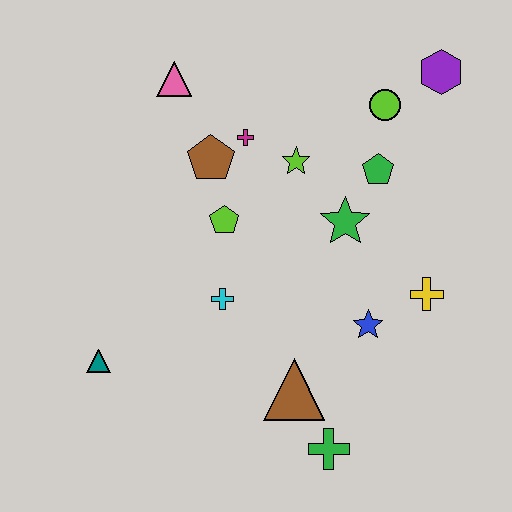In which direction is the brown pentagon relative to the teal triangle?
The brown pentagon is above the teal triangle.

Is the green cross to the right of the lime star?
Yes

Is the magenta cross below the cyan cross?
No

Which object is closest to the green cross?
The brown triangle is closest to the green cross.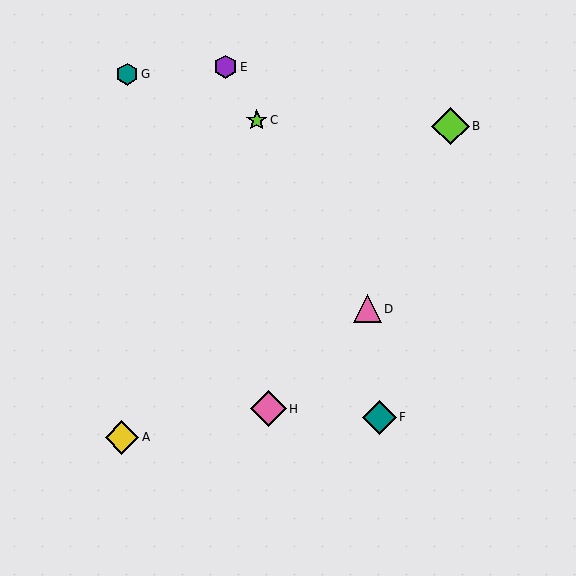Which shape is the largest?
The lime diamond (labeled B) is the largest.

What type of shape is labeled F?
Shape F is a teal diamond.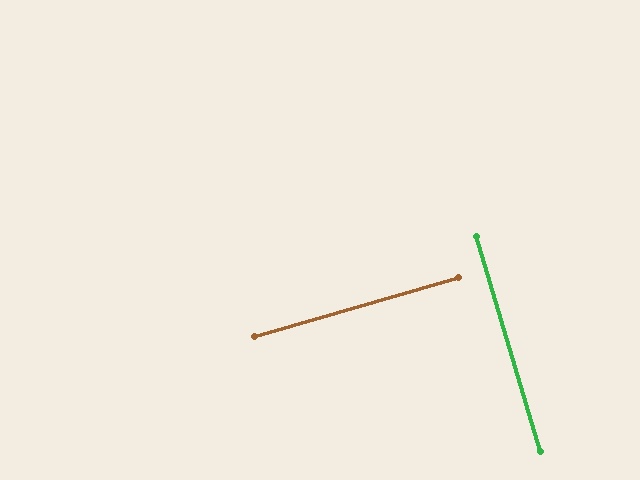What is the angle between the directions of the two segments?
Approximately 90 degrees.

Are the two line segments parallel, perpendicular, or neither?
Perpendicular — they meet at approximately 90°.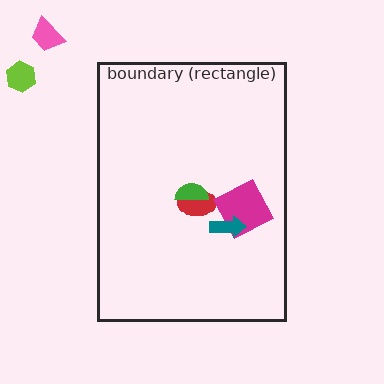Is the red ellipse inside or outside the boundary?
Inside.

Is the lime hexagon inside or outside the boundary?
Outside.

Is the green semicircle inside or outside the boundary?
Inside.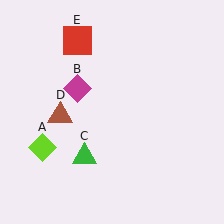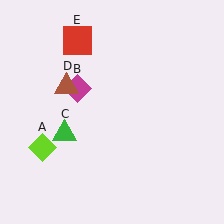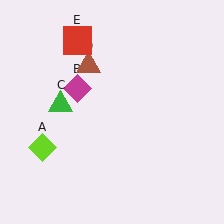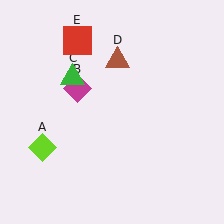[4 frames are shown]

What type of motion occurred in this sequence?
The green triangle (object C), brown triangle (object D) rotated clockwise around the center of the scene.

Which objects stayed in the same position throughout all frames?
Lime diamond (object A) and magenta diamond (object B) and red square (object E) remained stationary.